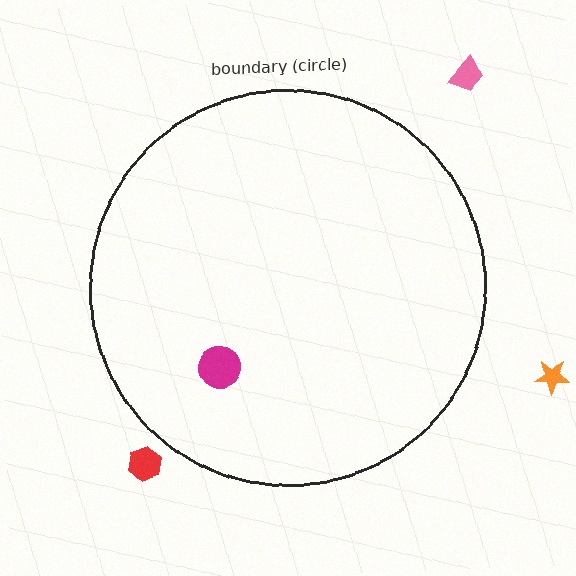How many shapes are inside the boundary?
1 inside, 3 outside.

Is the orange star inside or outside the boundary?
Outside.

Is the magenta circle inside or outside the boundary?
Inside.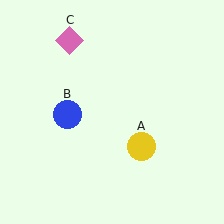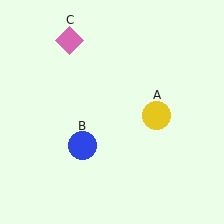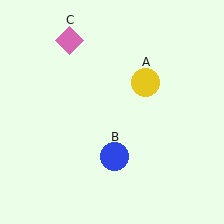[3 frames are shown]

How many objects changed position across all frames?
2 objects changed position: yellow circle (object A), blue circle (object B).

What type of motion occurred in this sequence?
The yellow circle (object A), blue circle (object B) rotated counterclockwise around the center of the scene.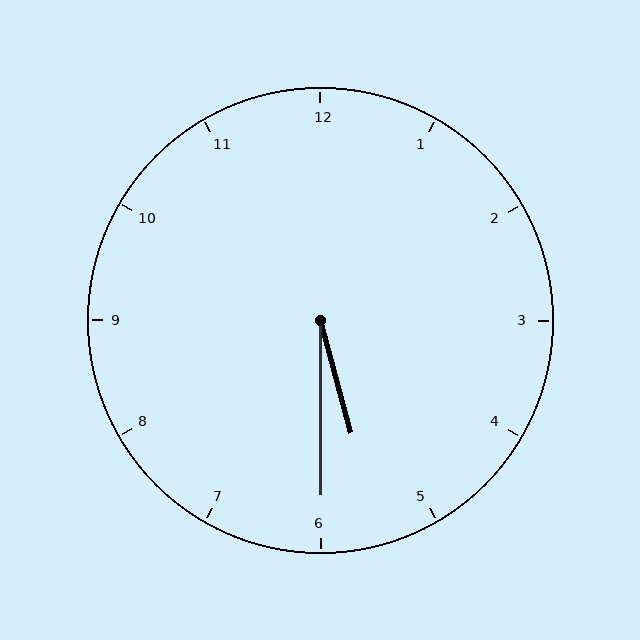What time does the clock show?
5:30.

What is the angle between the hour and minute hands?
Approximately 15 degrees.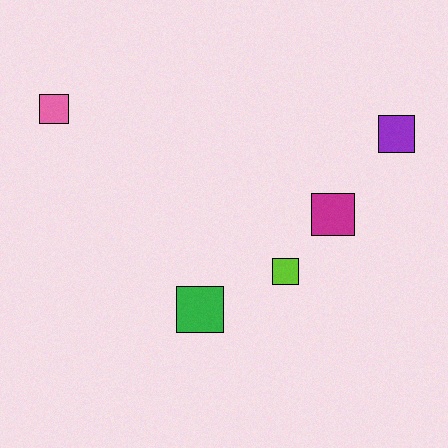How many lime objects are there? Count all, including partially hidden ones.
There is 1 lime object.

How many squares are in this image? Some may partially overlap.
There are 5 squares.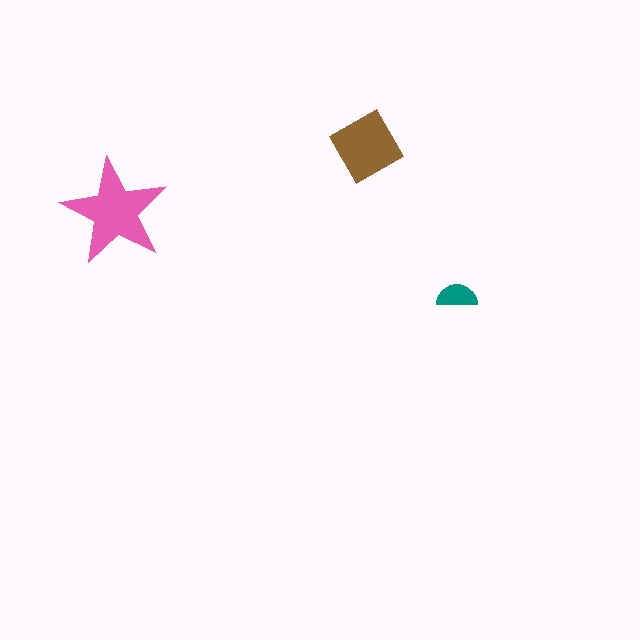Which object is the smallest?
The teal semicircle.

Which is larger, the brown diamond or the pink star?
The pink star.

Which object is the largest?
The pink star.